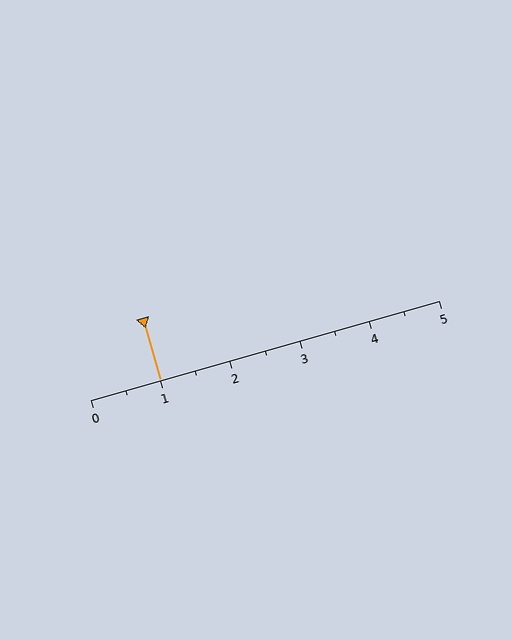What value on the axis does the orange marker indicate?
The marker indicates approximately 1.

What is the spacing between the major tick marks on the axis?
The major ticks are spaced 1 apart.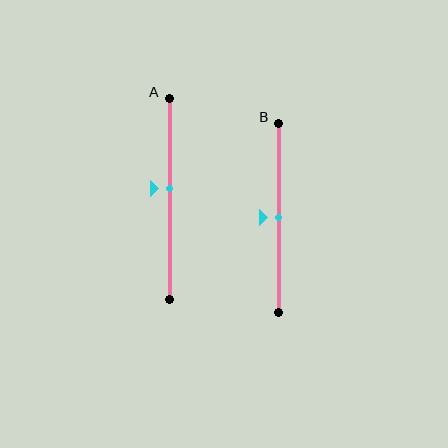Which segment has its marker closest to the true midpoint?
Segment B has its marker closest to the true midpoint.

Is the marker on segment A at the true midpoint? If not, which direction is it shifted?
No, the marker on segment A is shifted upward by about 5% of the segment length.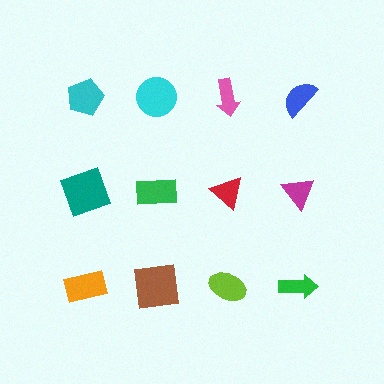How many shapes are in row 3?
4 shapes.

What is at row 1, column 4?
A blue semicircle.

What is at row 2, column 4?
A magenta triangle.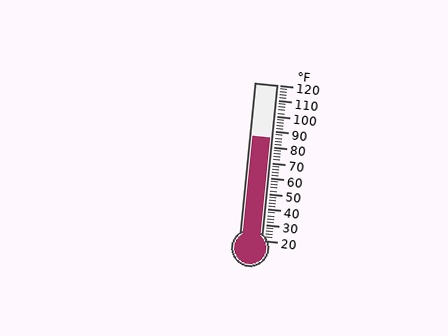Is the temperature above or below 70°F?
The temperature is above 70°F.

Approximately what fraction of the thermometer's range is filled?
The thermometer is filled to approximately 65% of its range.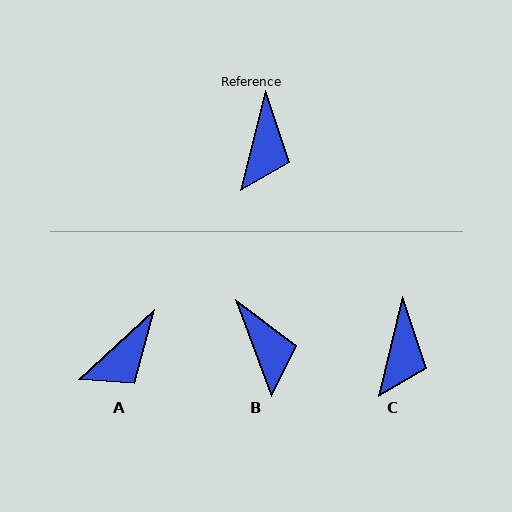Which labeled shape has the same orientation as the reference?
C.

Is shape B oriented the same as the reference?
No, it is off by about 35 degrees.